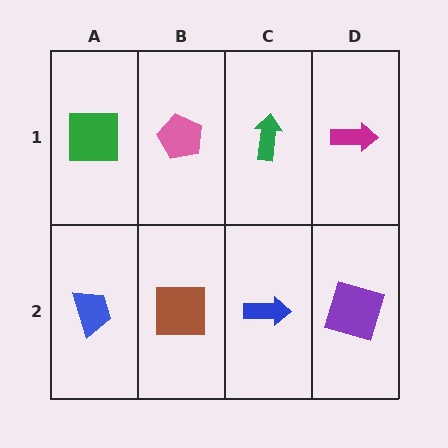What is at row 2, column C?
A blue arrow.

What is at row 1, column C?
A green arrow.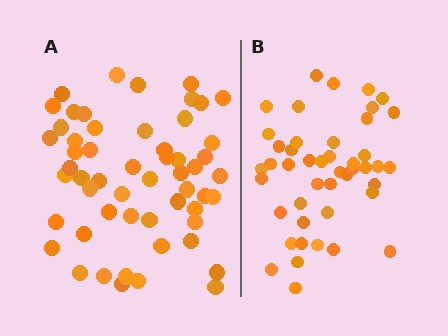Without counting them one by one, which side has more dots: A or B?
Region A (the left region) has more dots.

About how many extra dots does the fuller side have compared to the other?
Region A has roughly 10 or so more dots than region B.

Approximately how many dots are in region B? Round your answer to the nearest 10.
About 40 dots. (The exact count is 45, which rounds to 40.)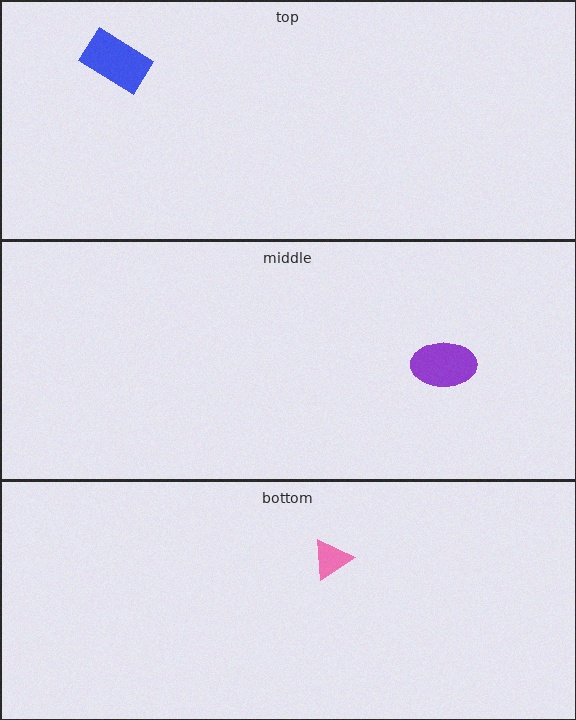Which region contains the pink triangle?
The bottom region.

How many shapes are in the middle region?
1.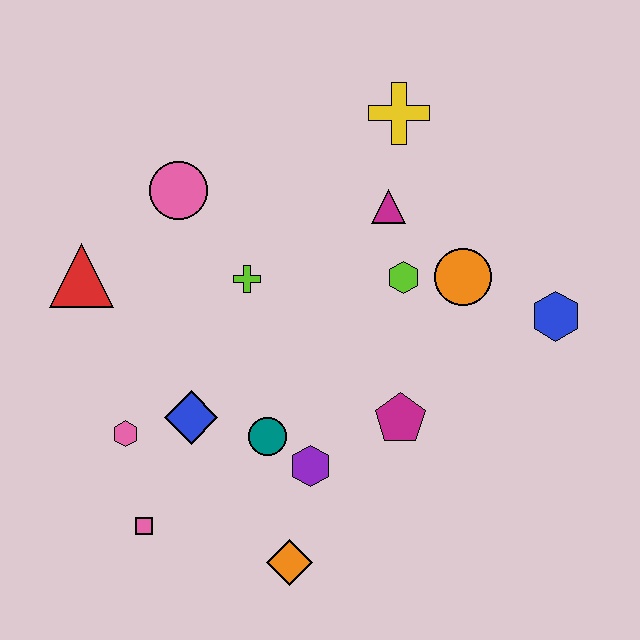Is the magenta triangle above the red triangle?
Yes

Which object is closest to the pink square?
The pink hexagon is closest to the pink square.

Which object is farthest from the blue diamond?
The blue hexagon is farthest from the blue diamond.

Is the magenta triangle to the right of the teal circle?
Yes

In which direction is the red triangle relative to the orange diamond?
The red triangle is above the orange diamond.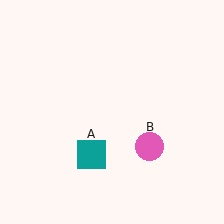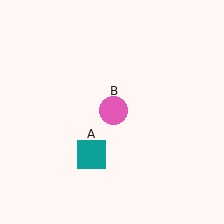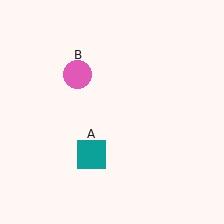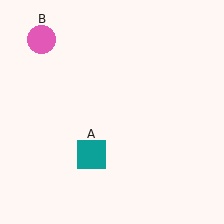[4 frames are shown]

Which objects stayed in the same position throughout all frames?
Teal square (object A) remained stationary.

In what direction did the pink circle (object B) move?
The pink circle (object B) moved up and to the left.